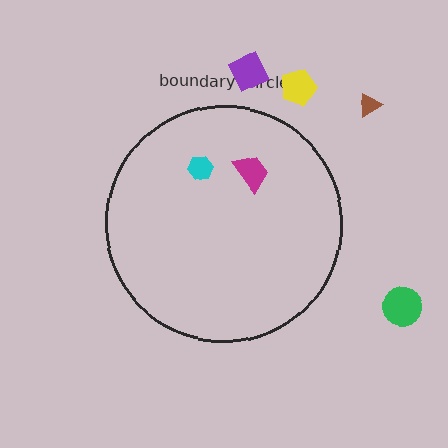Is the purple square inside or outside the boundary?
Outside.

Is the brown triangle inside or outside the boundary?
Outside.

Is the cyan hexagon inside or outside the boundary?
Inside.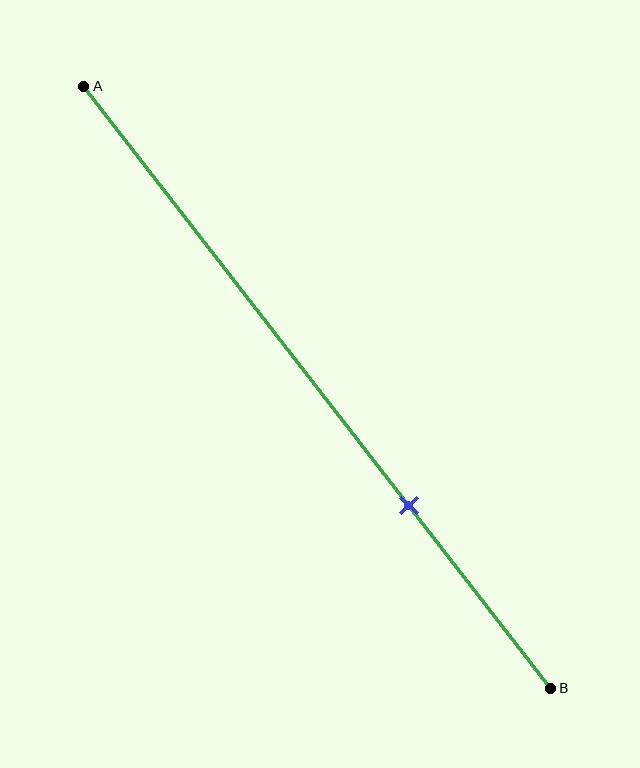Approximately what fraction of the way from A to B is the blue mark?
The blue mark is approximately 70% of the way from A to B.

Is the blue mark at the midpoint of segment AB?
No, the mark is at about 70% from A, not at the 50% midpoint.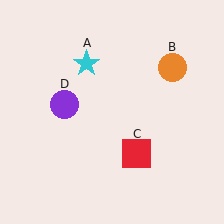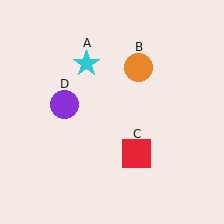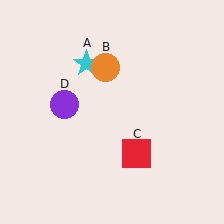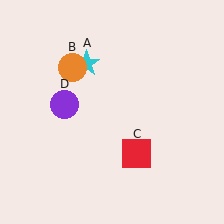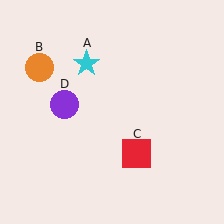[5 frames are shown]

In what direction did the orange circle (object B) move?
The orange circle (object B) moved left.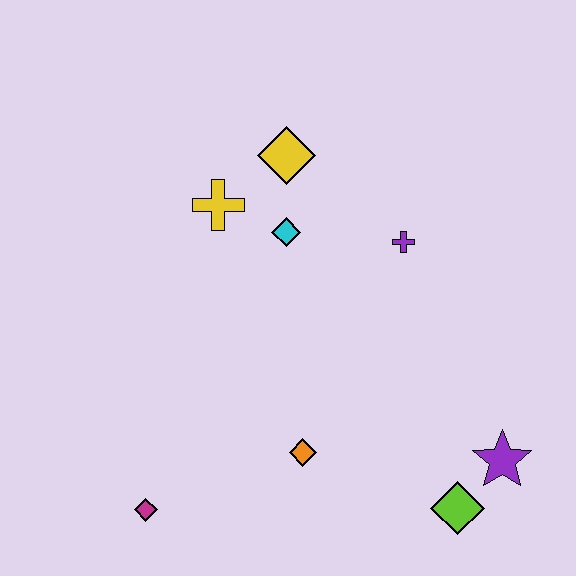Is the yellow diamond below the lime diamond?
No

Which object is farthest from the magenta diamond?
The yellow diamond is farthest from the magenta diamond.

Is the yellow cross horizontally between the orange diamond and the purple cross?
No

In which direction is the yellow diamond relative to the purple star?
The yellow diamond is above the purple star.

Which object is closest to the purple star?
The lime diamond is closest to the purple star.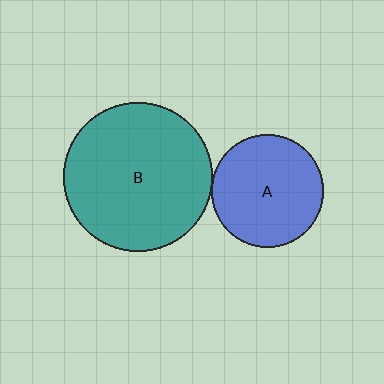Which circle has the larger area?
Circle B (teal).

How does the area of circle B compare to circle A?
Approximately 1.8 times.